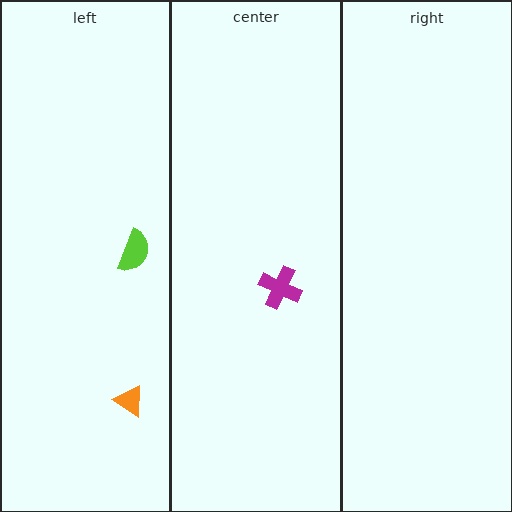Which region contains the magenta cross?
The center region.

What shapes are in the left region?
The lime semicircle, the orange triangle.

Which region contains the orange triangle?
The left region.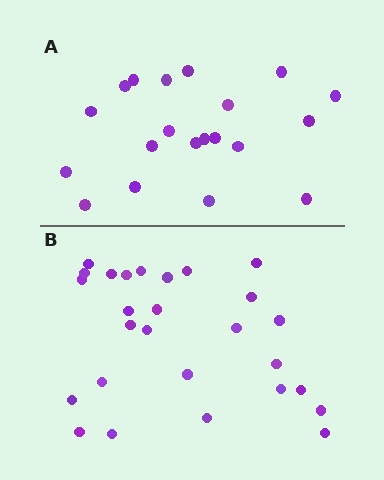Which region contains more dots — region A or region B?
Region B (the bottom region) has more dots.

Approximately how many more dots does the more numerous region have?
Region B has roughly 8 or so more dots than region A.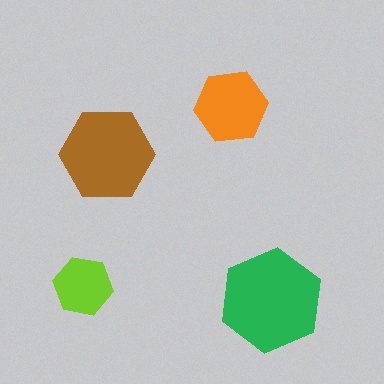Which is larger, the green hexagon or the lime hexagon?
The green one.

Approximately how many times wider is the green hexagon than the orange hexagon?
About 1.5 times wider.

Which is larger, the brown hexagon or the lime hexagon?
The brown one.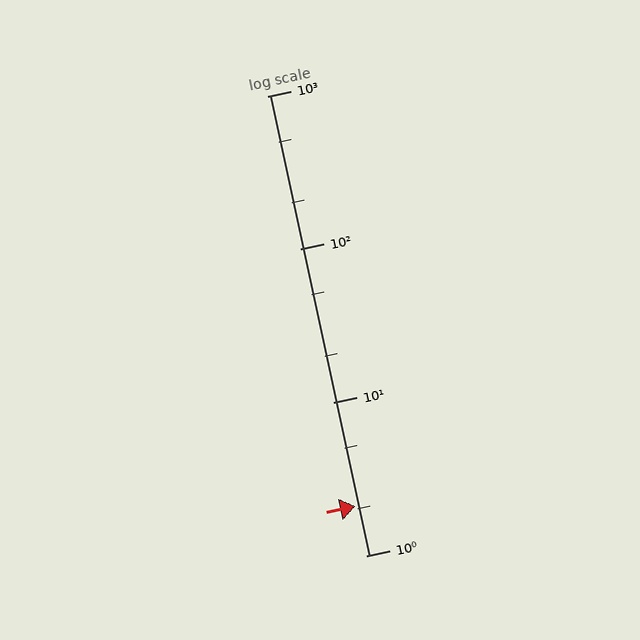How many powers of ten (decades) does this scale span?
The scale spans 3 decades, from 1 to 1000.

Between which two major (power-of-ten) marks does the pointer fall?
The pointer is between 1 and 10.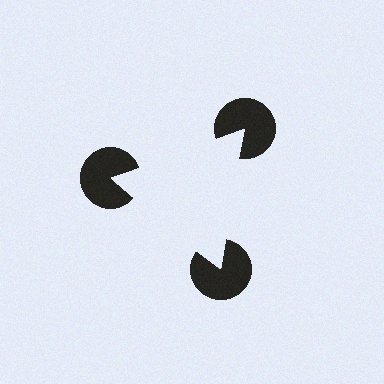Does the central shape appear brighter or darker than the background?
It typically appears slightly brighter than the background, even though no actual brightness change is drawn.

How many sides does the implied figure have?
3 sides.